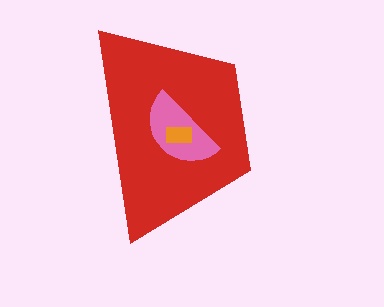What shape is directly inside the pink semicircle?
The orange rectangle.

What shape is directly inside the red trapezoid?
The pink semicircle.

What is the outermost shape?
The red trapezoid.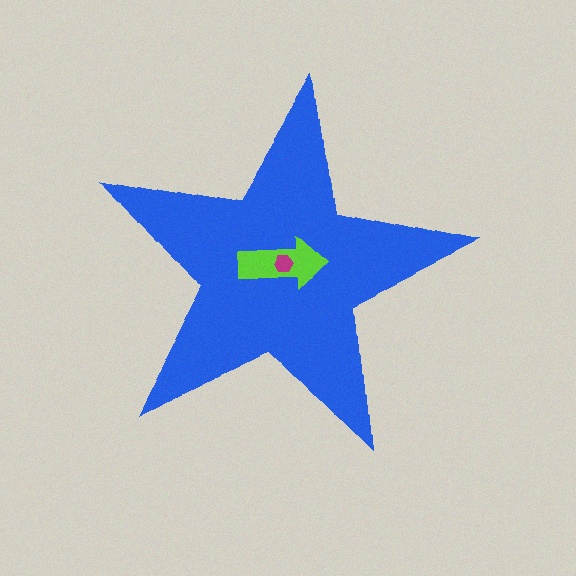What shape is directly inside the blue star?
The lime arrow.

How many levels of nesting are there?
3.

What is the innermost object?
The magenta hexagon.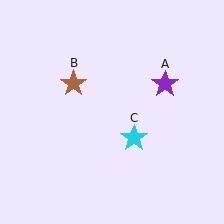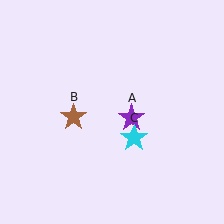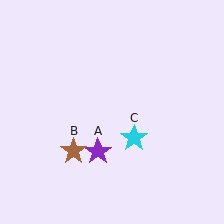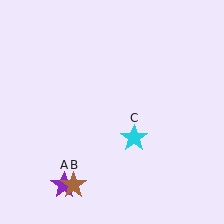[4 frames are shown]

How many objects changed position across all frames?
2 objects changed position: purple star (object A), brown star (object B).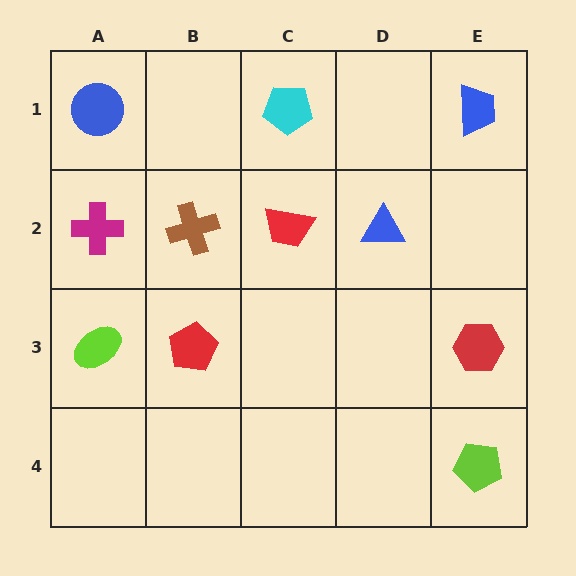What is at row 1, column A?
A blue circle.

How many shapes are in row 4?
1 shape.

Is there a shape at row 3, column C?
No, that cell is empty.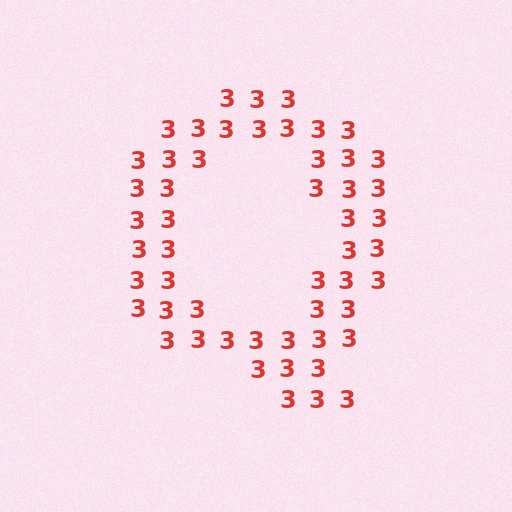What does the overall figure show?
The overall figure shows the letter Q.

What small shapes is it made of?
It is made of small digit 3's.